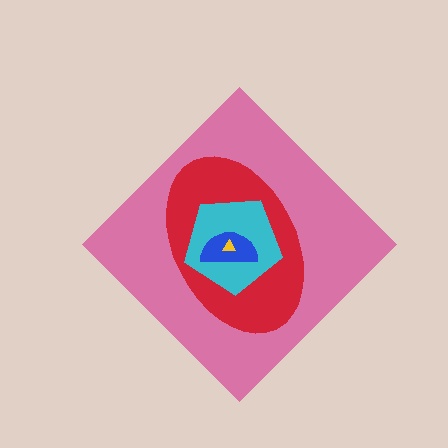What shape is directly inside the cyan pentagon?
The blue semicircle.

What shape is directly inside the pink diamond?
The red ellipse.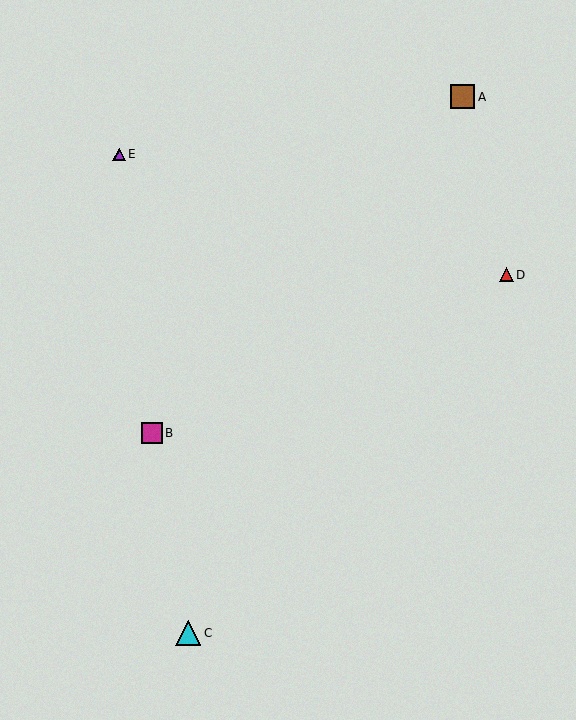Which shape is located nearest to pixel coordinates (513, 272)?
The red triangle (labeled D) at (506, 275) is nearest to that location.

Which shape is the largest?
The cyan triangle (labeled C) is the largest.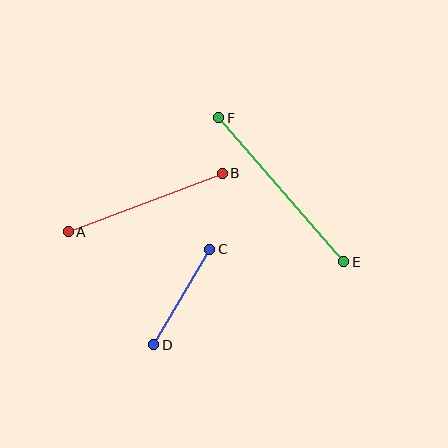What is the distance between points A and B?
The distance is approximately 165 pixels.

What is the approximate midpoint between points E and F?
The midpoint is at approximately (281, 190) pixels.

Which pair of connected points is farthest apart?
Points E and F are farthest apart.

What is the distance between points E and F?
The distance is approximately 191 pixels.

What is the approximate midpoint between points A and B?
The midpoint is at approximately (145, 202) pixels.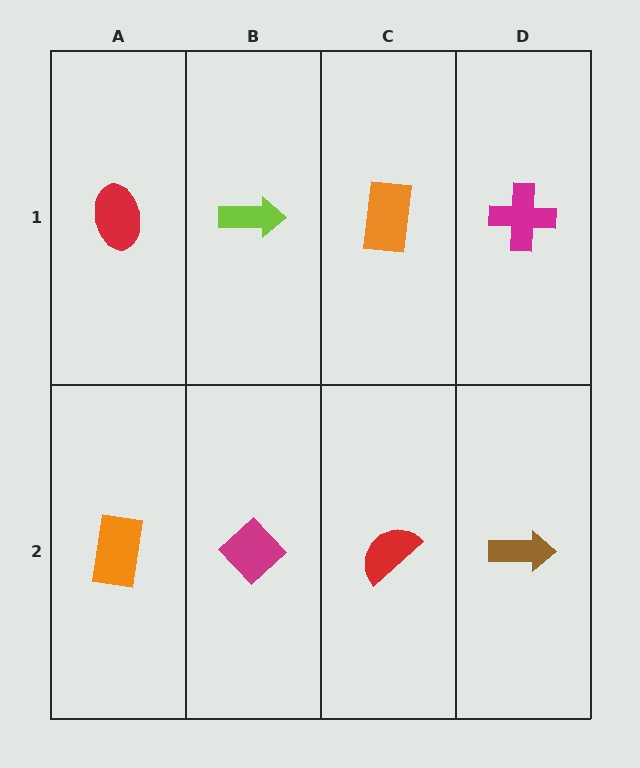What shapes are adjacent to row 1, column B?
A magenta diamond (row 2, column B), a red ellipse (row 1, column A), an orange rectangle (row 1, column C).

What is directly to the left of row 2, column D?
A red semicircle.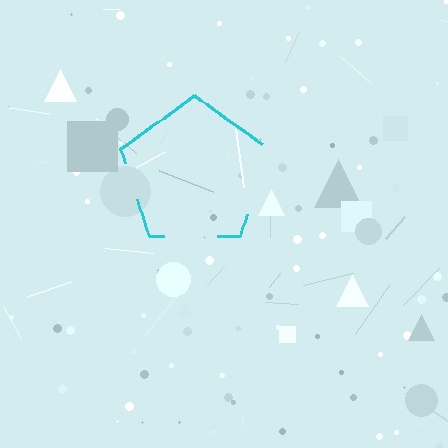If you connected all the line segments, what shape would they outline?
They would outline a pentagon.